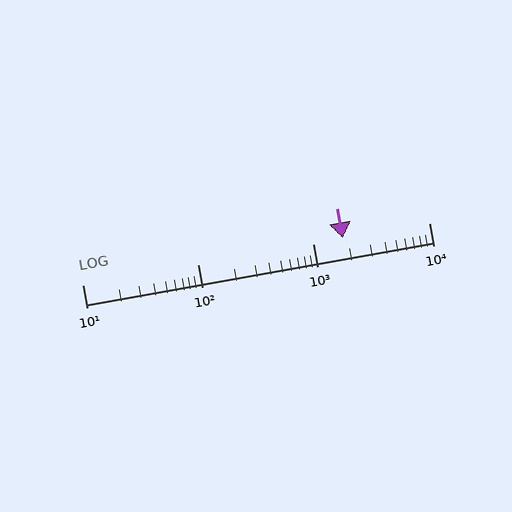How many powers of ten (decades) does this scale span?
The scale spans 3 decades, from 10 to 10000.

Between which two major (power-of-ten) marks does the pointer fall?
The pointer is between 1000 and 10000.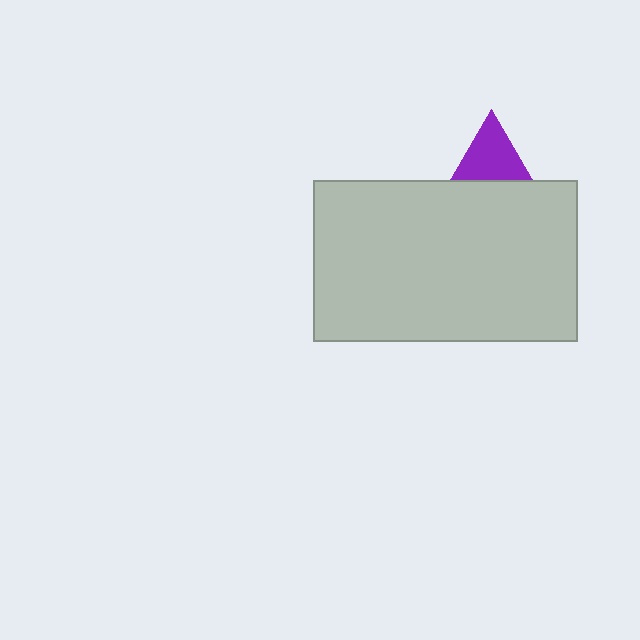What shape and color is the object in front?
The object in front is a light gray rectangle.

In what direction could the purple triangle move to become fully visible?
The purple triangle could move up. That would shift it out from behind the light gray rectangle entirely.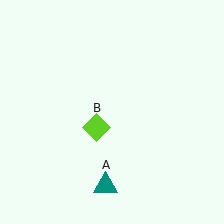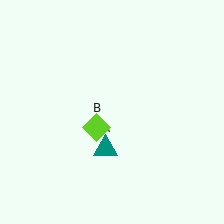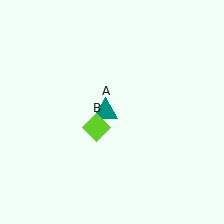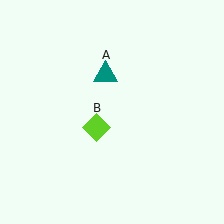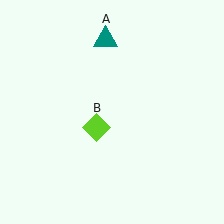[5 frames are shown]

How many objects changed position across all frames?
1 object changed position: teal triangle (object A).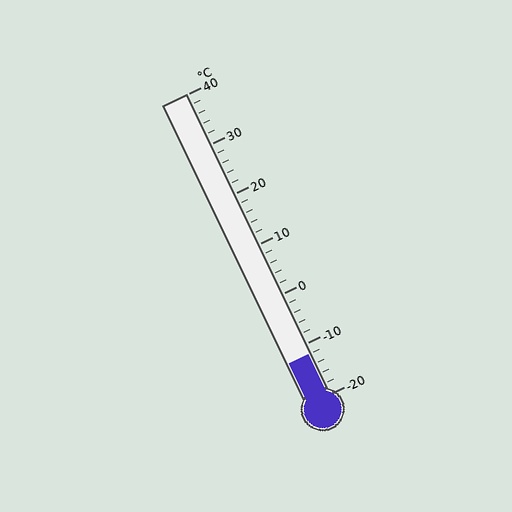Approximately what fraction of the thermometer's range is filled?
The thermometer is filled to approximately 15% of its range.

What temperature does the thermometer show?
The thermometer shows approximately -12°C.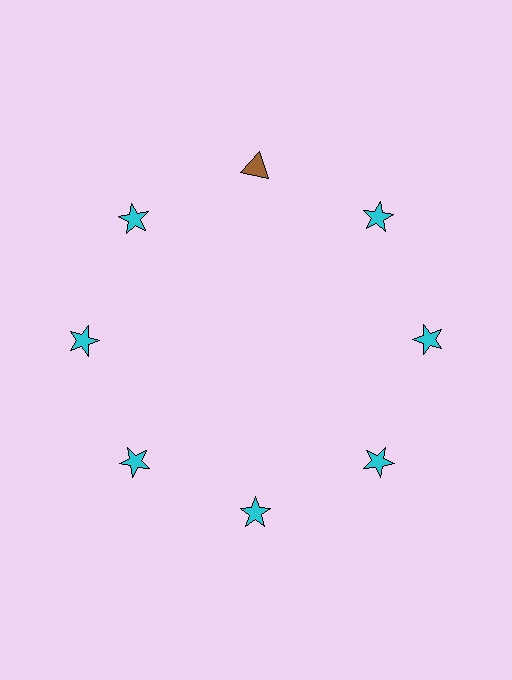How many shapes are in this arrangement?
There are 8 shapes arranged in a ring pattern.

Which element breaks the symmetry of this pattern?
The brown triangle at roughly the 12 o'clock position breaks the symmetry. All other shapes are cyan stars.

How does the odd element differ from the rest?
It differs in both color (brown instead of cyan) and shape (triangle instead of star).